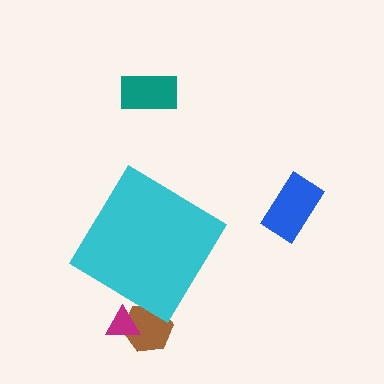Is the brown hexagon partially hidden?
Yes, the brown hexagon is partially hidden behind the cyan diamond.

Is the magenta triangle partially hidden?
Yes, the magenta triangle is partially hidden behind the cyan diamond.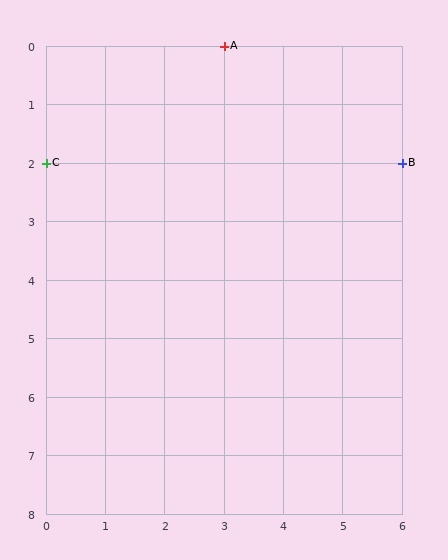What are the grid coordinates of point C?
Point C is at grid coordinates (0, 2).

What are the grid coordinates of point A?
Point A is at grid coordinates (3, 0).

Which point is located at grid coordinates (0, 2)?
Point C is at (0, 2).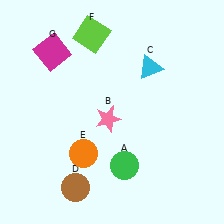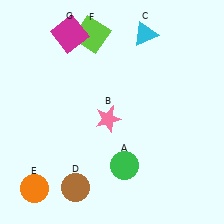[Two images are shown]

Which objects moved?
The objects that moved are: the cyan triangle (C), the orange circle (E), the magenta square (G).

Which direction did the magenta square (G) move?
The magenta square (G) moved up.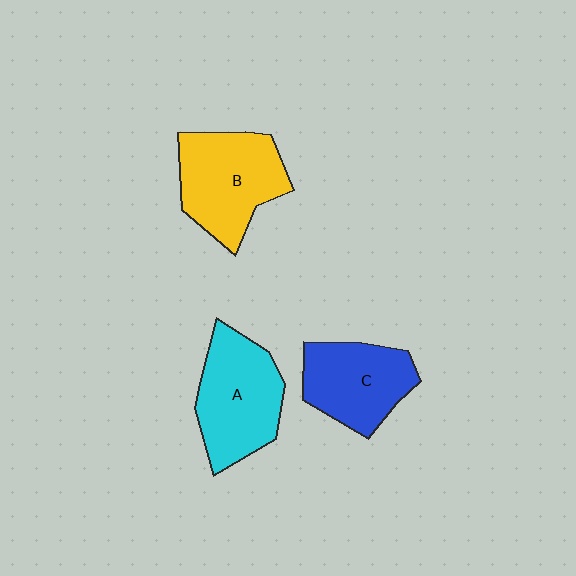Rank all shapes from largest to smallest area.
From largest to smallest: B (yellow), A (cyan), C (blue).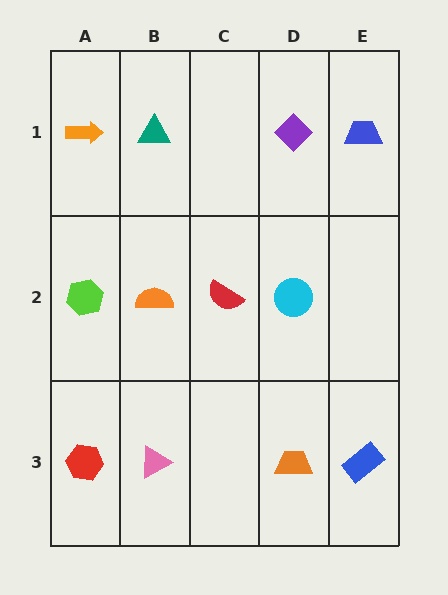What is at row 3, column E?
A blue rectangle.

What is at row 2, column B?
An orange semicircle.